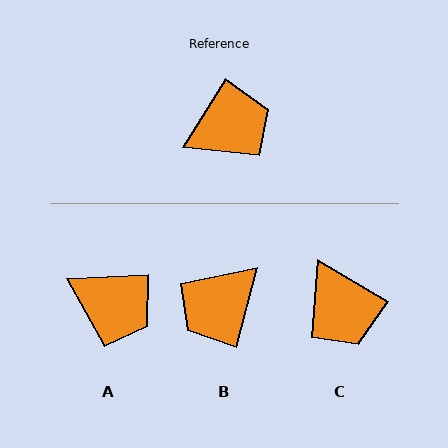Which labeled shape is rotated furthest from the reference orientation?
B, about 162 degrees away.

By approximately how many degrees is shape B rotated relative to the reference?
Approximately 162 degrees clockwise.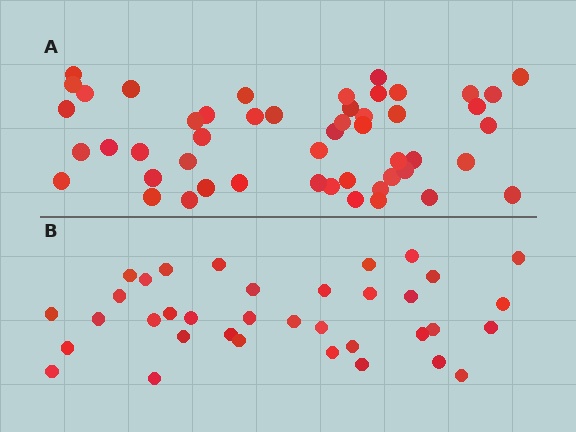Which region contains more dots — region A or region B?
Region A (the top region) has more dots.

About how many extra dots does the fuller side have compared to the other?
Region A has approximately 15 more dots than region B.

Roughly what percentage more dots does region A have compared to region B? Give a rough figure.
About 40% more.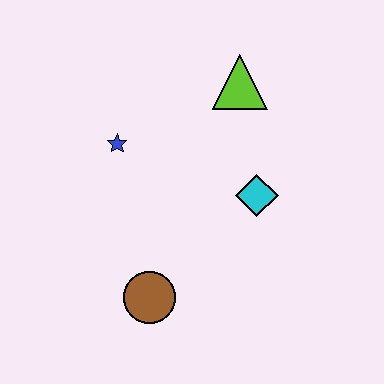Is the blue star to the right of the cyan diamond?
No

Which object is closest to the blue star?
The lime triangle is closest to the blue star.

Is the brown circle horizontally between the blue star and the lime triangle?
Yes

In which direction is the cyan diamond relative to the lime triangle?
The cyan diamond is below the lime triangle.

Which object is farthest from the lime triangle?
The brown circle is farthest from the lime triangle.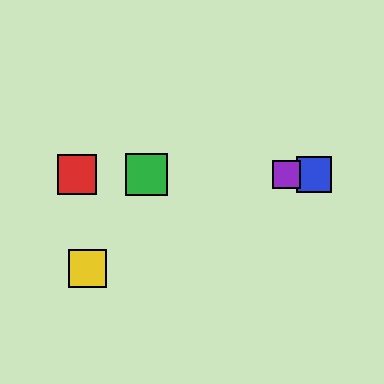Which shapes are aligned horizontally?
The red square, the blue square, the green square, the purple square are aligned horizontally.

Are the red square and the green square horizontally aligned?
Yes, both are at y≈174.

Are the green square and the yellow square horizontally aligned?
No, the green square is at y≈174 and the yellow square is at y≈269.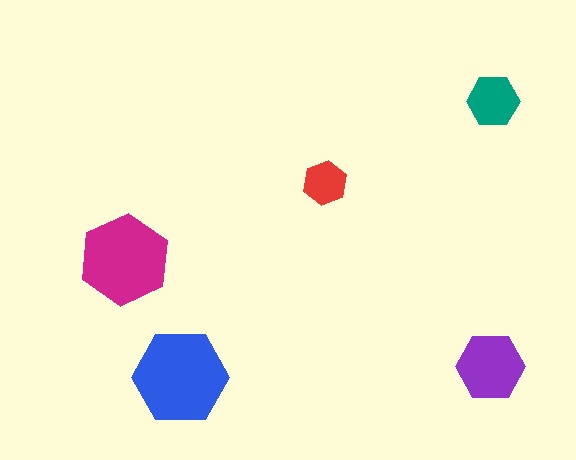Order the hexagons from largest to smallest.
the blue one, the magenta one, the purple one, the teal one, the red one.